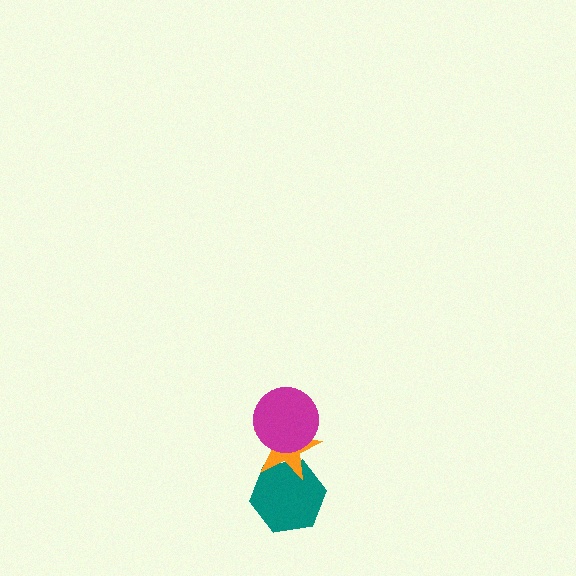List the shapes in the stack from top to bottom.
From top to bottom: the magenta circle, the orange star, the teal hexagon.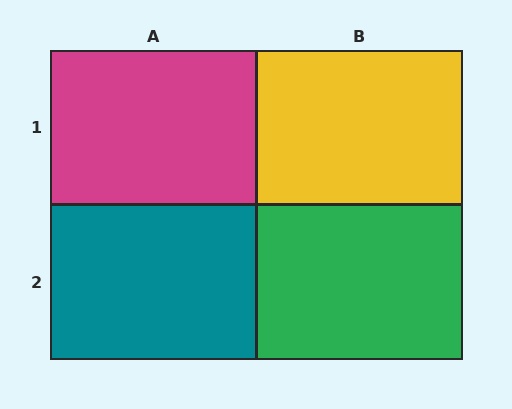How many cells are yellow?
1 cell is yellow.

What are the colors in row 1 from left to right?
Magenta, yellow.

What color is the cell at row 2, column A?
Teal.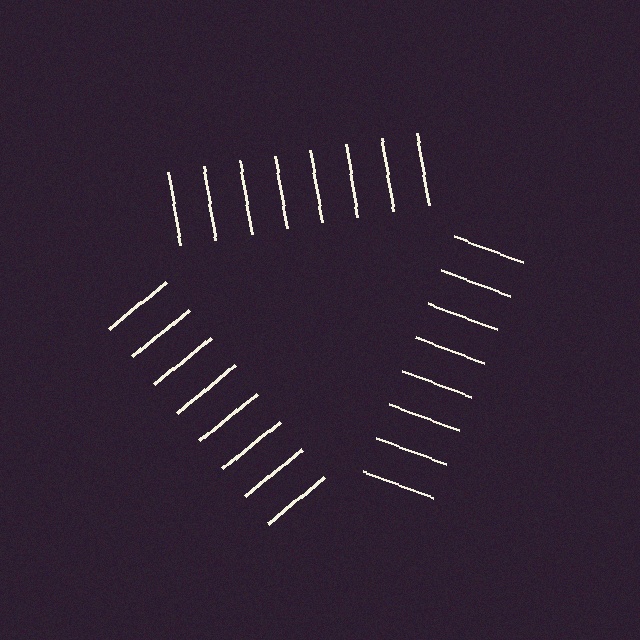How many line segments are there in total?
24 — 8 along each of the 3 edges.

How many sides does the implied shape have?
3 sides — the line-ends trace a triangle.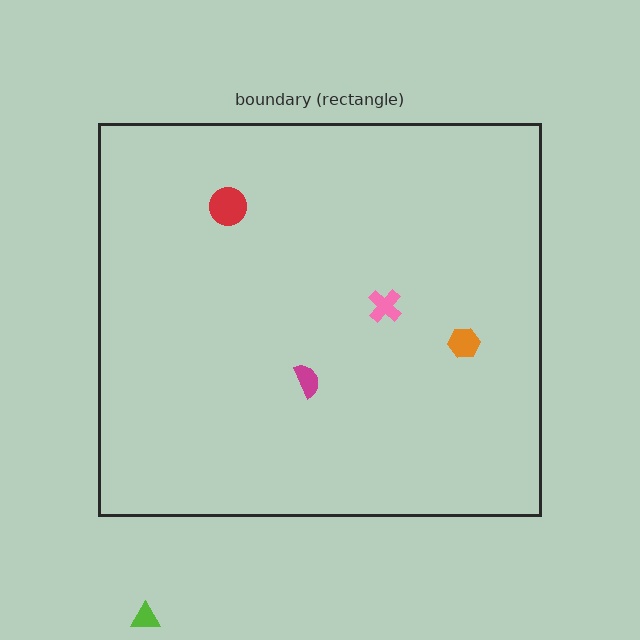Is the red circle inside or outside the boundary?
Inside.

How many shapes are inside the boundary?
4 inside, 1 outside.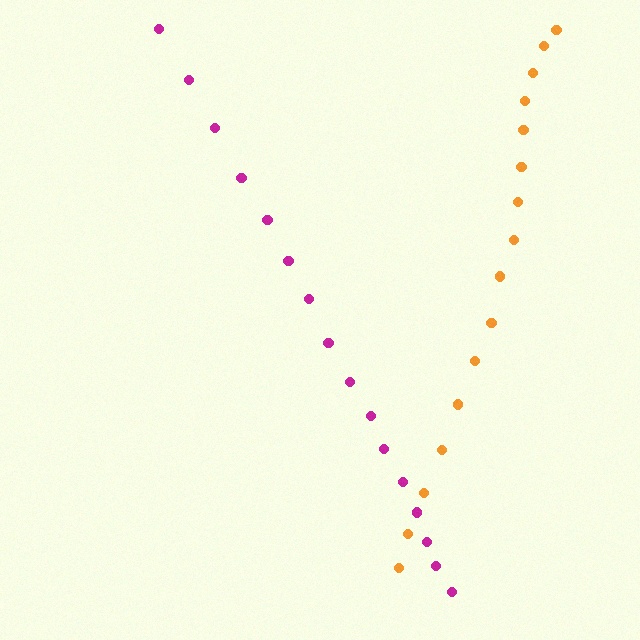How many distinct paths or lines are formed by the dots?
There are 2 distinct paths.